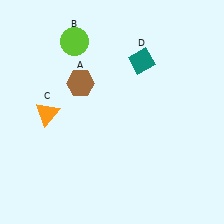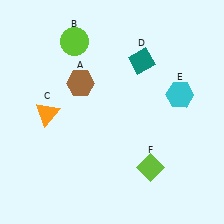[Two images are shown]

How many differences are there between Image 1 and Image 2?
There are 2 differences between the two images.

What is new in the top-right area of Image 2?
A cyan hexagon (E) was added in the top-right area of Image 2.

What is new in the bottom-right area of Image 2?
A lime diamond (F) was added in the bottom-right area of Image 2.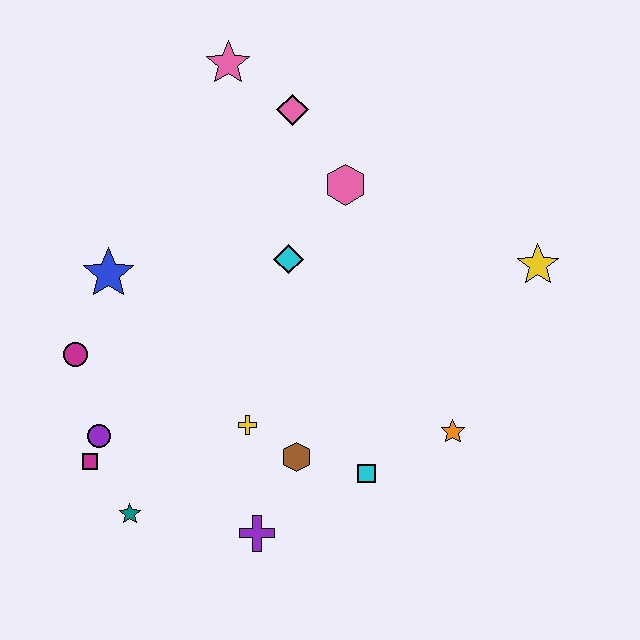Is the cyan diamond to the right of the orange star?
No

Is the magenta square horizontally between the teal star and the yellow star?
No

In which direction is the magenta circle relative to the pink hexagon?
The magenta circle is to the left of the pink hexagon.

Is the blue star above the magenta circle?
Yes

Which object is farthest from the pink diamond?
The teal star is farthest from the pink diamond.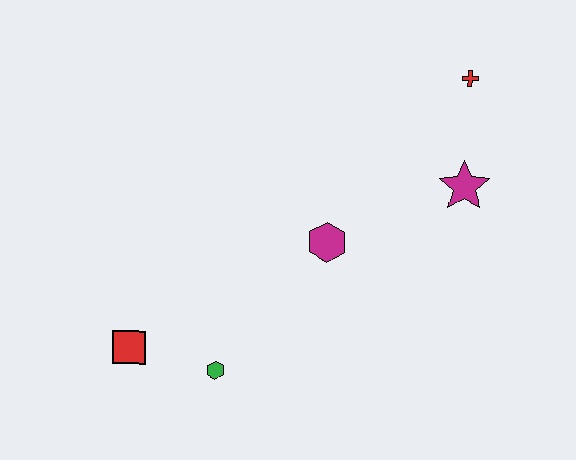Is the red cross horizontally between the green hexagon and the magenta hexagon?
No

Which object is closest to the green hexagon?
The red square is closest to the green hexagon.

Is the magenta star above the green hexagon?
Yes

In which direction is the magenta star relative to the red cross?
The magenta star is below the red cross.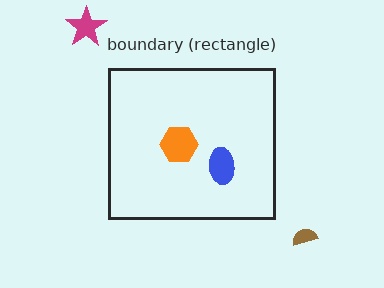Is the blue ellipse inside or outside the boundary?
Inside.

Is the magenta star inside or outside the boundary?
Outside.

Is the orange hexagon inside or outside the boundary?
Inside.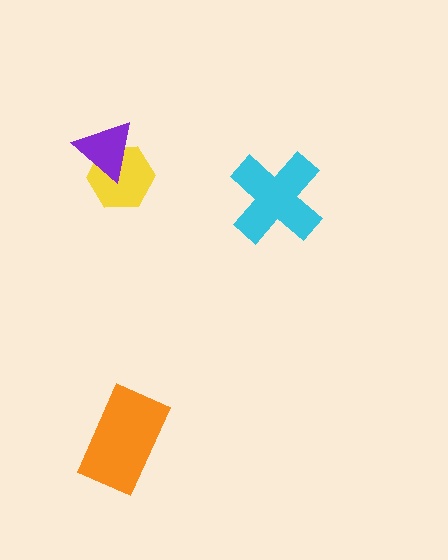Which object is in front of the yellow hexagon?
The purple triangle is in front of the yellow hexagon.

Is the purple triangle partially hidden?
No, no other shape covers it.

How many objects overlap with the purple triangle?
1 object overlaps with the purple triangle.